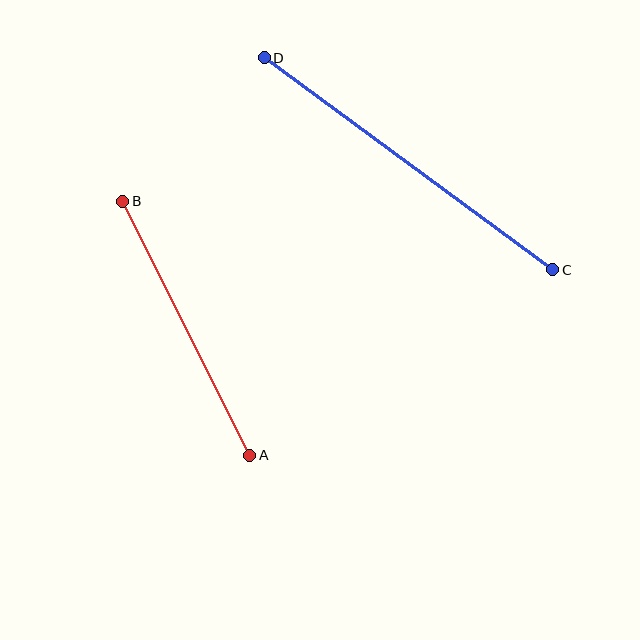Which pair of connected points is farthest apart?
Points C and D are farthest apart.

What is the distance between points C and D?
The distance is approximately 358 pixels.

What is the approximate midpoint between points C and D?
The midpoint is at approximately (409, 164) pixels.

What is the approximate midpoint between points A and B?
The midpoint is at approximately (186, 328) pixels.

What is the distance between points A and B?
The distance is approximately 284 pixels.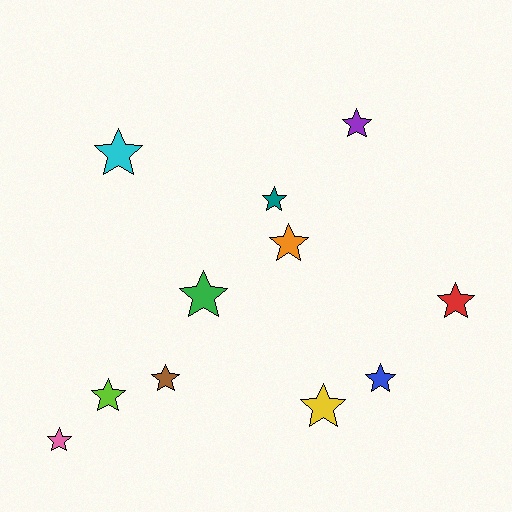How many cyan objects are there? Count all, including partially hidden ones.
There is 1 cyan object.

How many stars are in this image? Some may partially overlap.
There are 11 stars.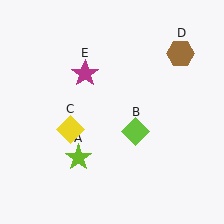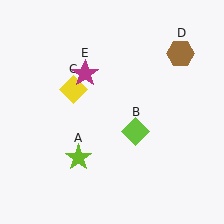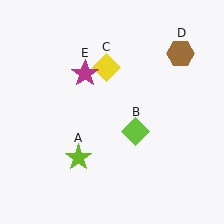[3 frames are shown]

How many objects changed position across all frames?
1 object changed position: yellow diamond (object C).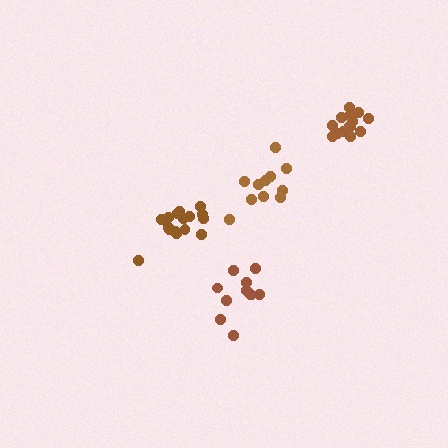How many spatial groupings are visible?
There are 4 spatial groupings.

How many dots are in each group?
Group 1: 11 dots, Group 2: 11 dots, Group 3: 16 dots, Group 4: 15 dots (53 total).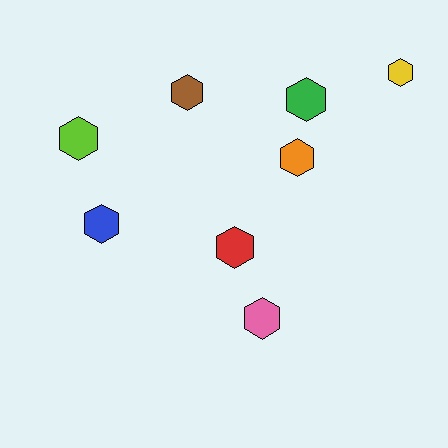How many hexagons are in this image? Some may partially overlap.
There are 8 hexagons.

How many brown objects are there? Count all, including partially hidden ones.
There is 1 brown object.